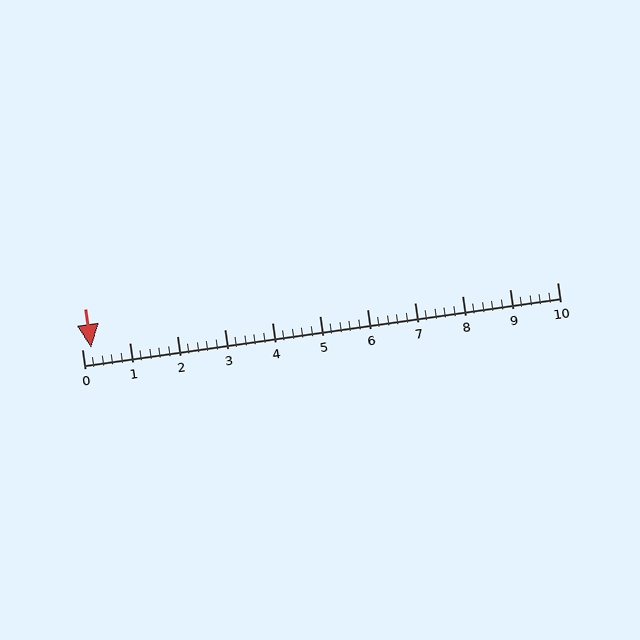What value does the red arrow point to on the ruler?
The red arrow points to approximately 0.2.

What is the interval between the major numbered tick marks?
The major tick marks are spaced 1 units apart.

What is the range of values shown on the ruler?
The ruler shows values from 0 to 10.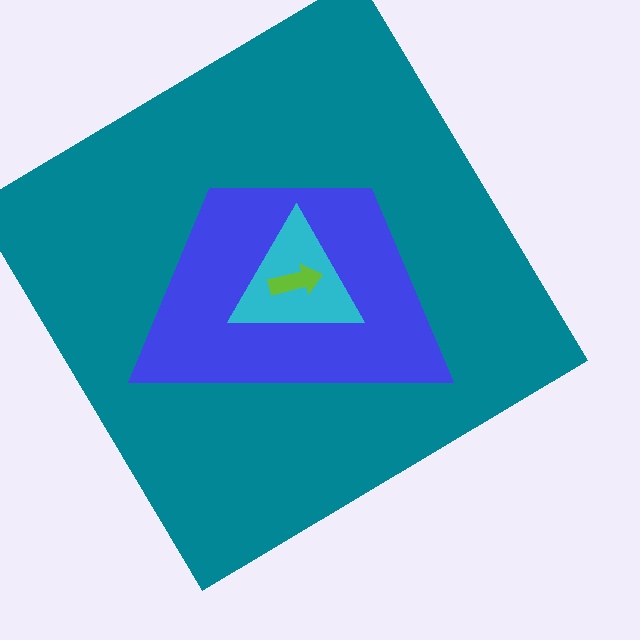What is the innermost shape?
The lime arrow.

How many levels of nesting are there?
4.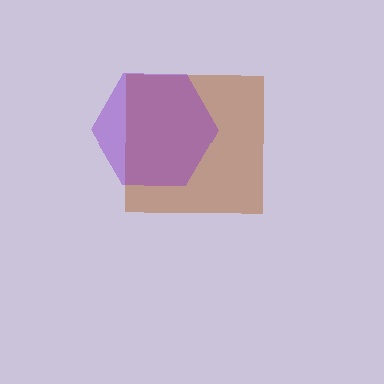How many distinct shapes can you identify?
There are 2 distinct shapes: a brown square, a purple hexagon.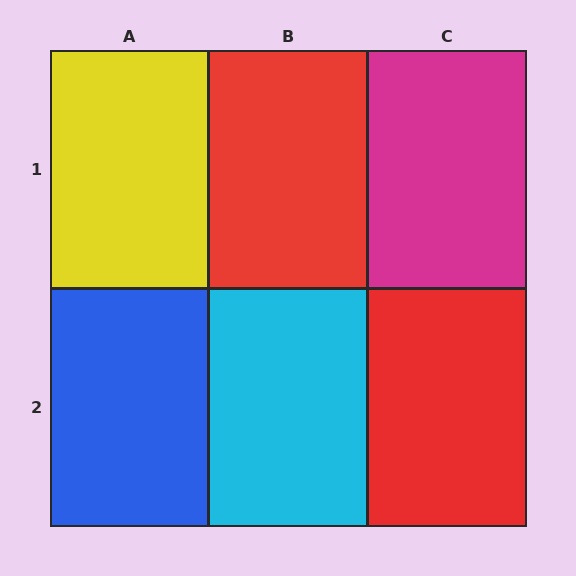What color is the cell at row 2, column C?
Red.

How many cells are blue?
1 cell is blue.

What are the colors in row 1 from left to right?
Yellow, red, magenta.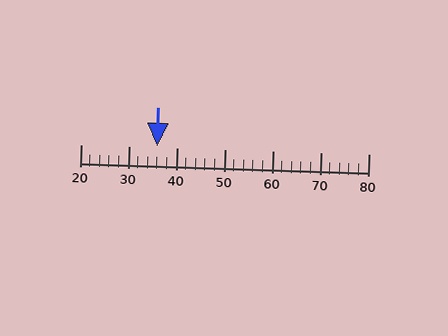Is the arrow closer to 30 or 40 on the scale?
The arrow is closer to 40.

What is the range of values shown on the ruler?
The ruler shows values from 20 to 80.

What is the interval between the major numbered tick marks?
The major tick marks are spaced 10 units apart.